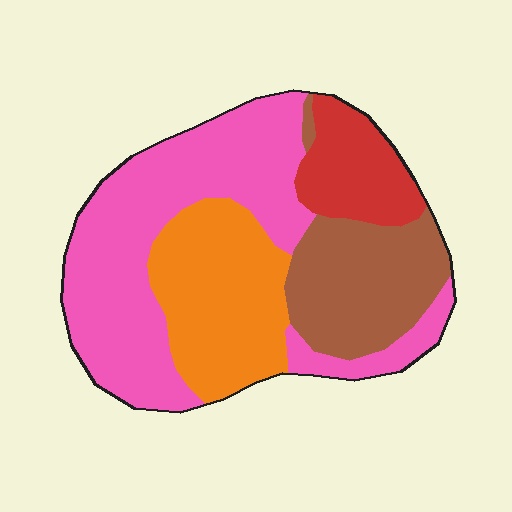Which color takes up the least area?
Red, at roughly 10%.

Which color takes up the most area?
Pink, at roughly 45%.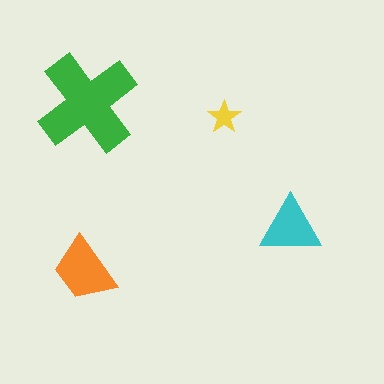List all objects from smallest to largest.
The yellow star, the cyan triangle, the orange trapezoid, the green cross.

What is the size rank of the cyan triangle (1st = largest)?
3rd.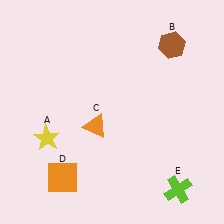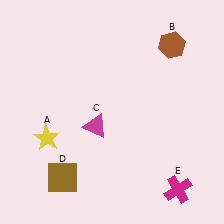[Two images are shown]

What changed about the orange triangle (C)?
In Image 1, C is orange. In Image 2, it changed to magenta.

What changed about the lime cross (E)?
In Image 1, E is lime. In Image 2, it changed to magenta.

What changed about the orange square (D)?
In Image 1, D is orange. In Image 2, it changed to brown.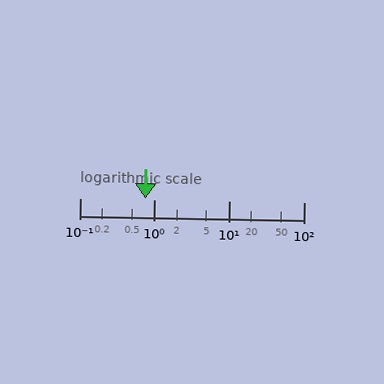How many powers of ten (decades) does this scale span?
The scale spans 3 decades, from 0.1 to 100.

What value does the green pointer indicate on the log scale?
The pointer indicates approximately 0.75.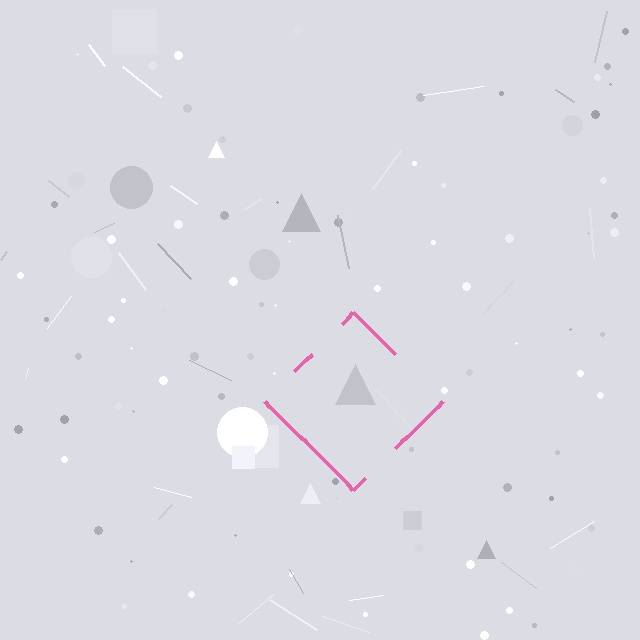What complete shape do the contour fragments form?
The contour fragments form a diamond.